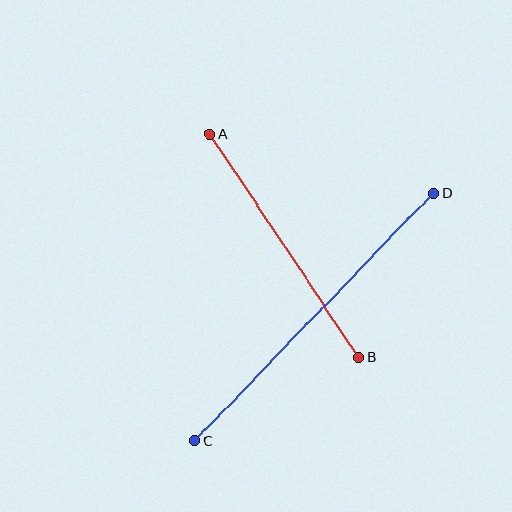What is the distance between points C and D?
The distance is approximately 344 pixels.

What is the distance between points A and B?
The distance is approximately 269 pixels.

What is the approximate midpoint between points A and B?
The midpoint is at approximately (284, 245) pixels.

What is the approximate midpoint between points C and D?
The midpoint is at approximately (314, 317) pixels.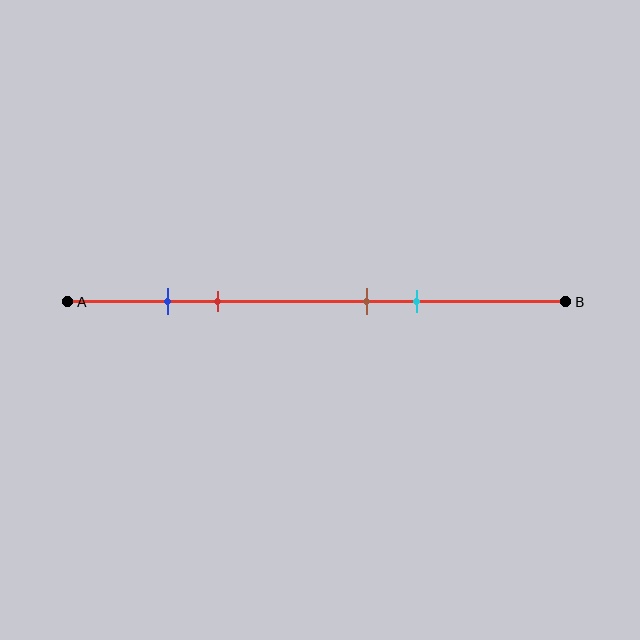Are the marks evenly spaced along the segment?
No, the marks are not evenly spaced.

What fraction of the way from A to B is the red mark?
The red mark is approximately 30% (0.3) of the way from A to B.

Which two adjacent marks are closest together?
The blue and red marks are the closest adjacent pair.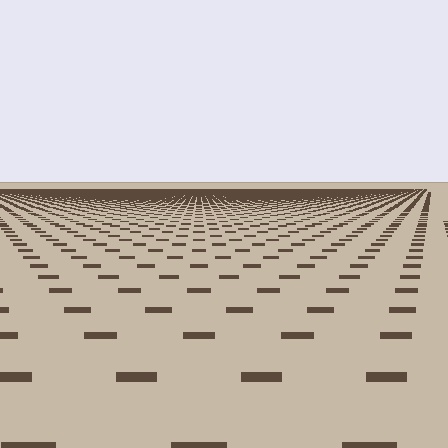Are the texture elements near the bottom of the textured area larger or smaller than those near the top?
Larger. Near the bottom, elements are closer to the viewer and appear at a bigger on-screen size.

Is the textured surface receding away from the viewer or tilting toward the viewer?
The surface is receding away from the viewer. Texture elements get smaller and denser toward the top.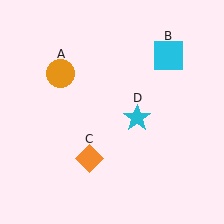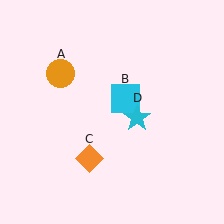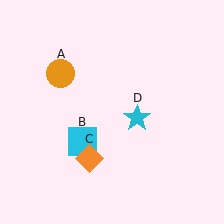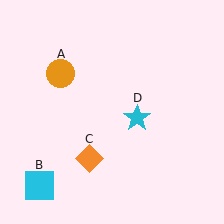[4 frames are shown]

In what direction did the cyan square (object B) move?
The cyan square (object B) moved down and to the left.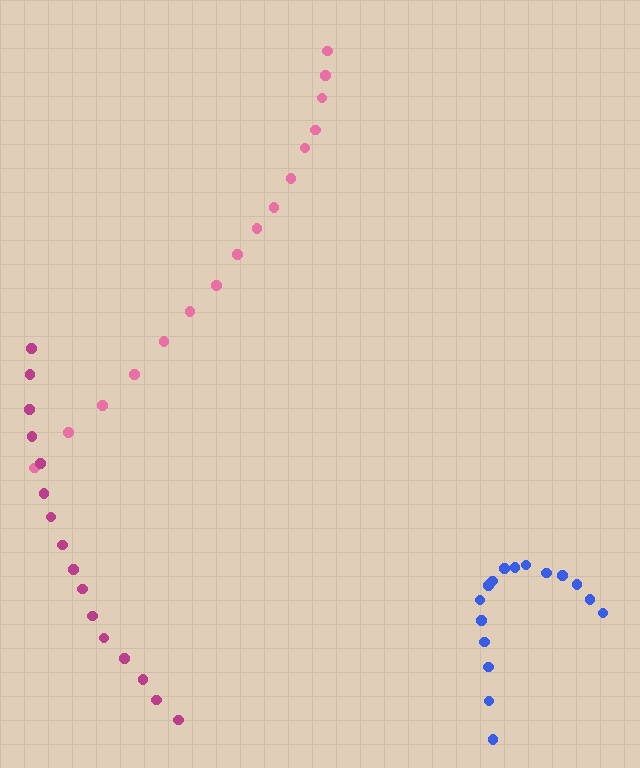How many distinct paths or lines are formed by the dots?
There are 3 distinct paths.